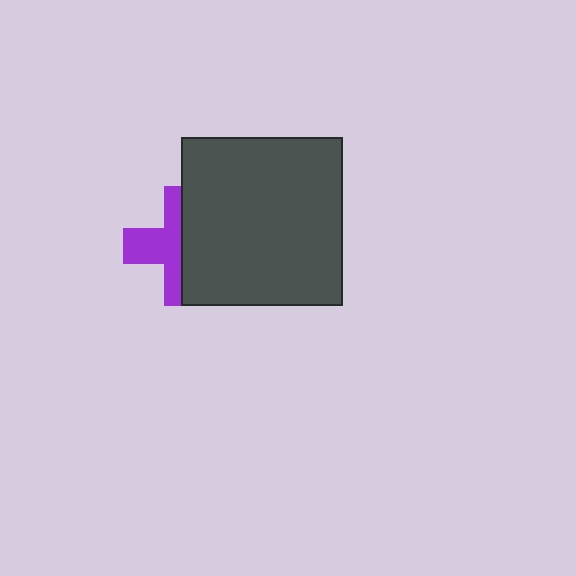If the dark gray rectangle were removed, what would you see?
You would see the complete purple cross.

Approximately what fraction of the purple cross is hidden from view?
Roughly 52% of the purple cross is hidden behind the dark gray rectangle.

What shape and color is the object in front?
The object in front is a dark gray rectangle.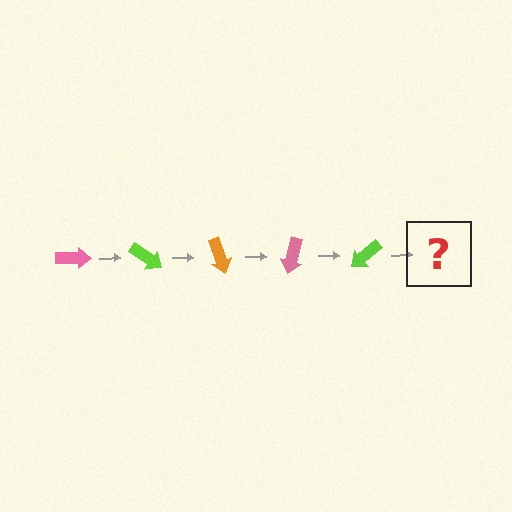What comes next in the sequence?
The next element should be an orange arrow, rotated 175 degrees from the start.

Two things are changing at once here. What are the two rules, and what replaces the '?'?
The two rules are that it rotates 35 degrees each step and the color cycles through pink, lime, and orange. The '?' should be an orange arrow, rotated 175 degrees from the start.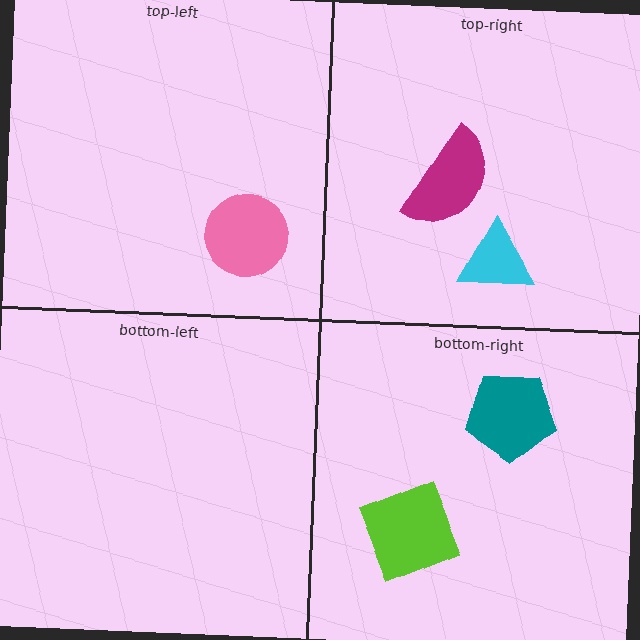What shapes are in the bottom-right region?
The teal pentagon, the lime square.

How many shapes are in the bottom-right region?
2.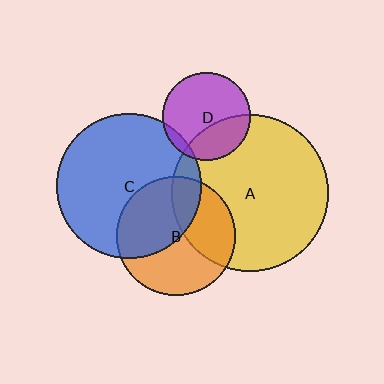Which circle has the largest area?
Circle A (yellow).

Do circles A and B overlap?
Yes.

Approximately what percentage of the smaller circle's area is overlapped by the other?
Approximately 35%.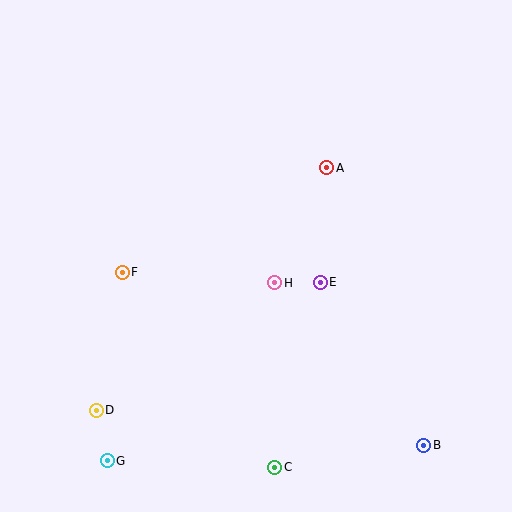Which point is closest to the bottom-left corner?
Point G is closest to the bottom-left corner.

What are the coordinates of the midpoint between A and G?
The midpoint between A and G is at (217, 314).